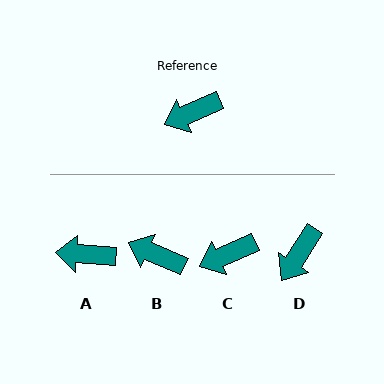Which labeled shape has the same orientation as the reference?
C.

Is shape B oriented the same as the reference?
No, it is off by about 47 degrees.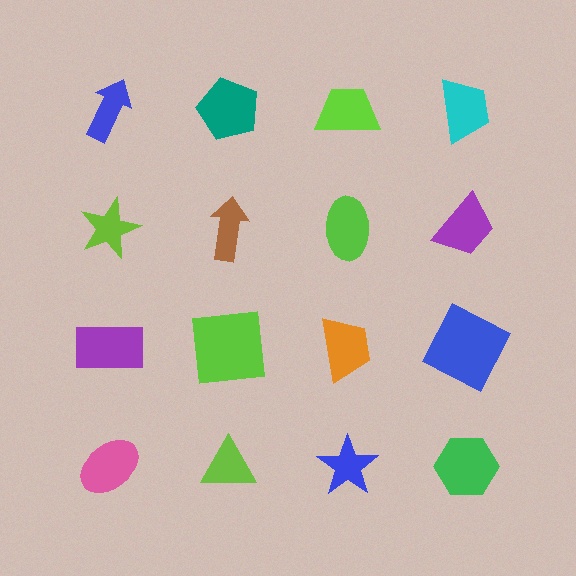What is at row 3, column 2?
A lime square.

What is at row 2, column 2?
A brown arrow.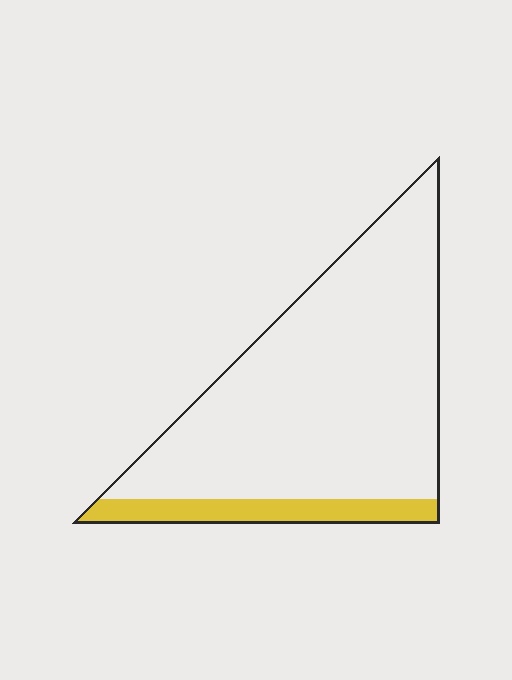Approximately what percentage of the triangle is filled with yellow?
Approximately 15%.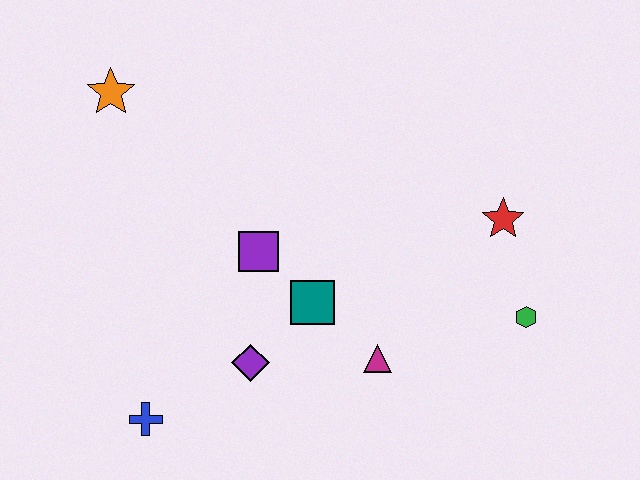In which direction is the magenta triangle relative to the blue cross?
The magenta triangle is to the right of the blue cross.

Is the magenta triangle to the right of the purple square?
Yes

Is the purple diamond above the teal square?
No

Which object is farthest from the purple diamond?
The orange star is farthest from the purple diamond.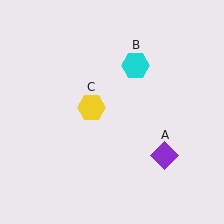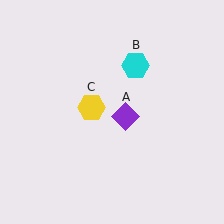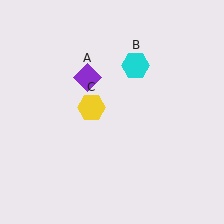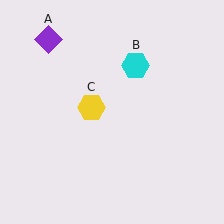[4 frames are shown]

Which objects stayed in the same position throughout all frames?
Cyan hexagon (object B) and yellow hexagon (object C) remained stationary.